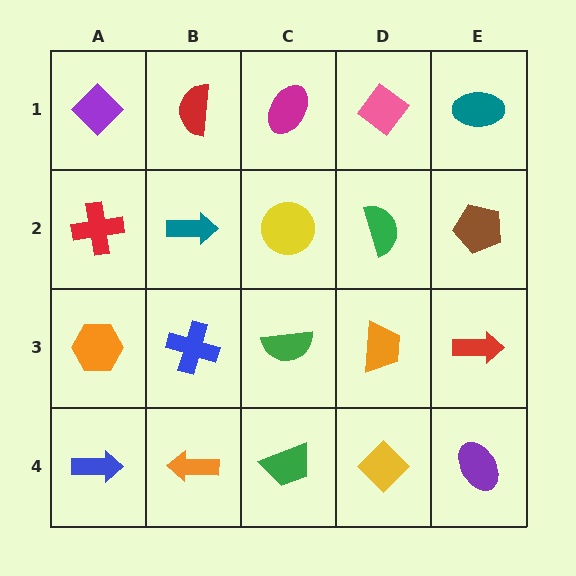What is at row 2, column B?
A teal arrow.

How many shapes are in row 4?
5 shapes.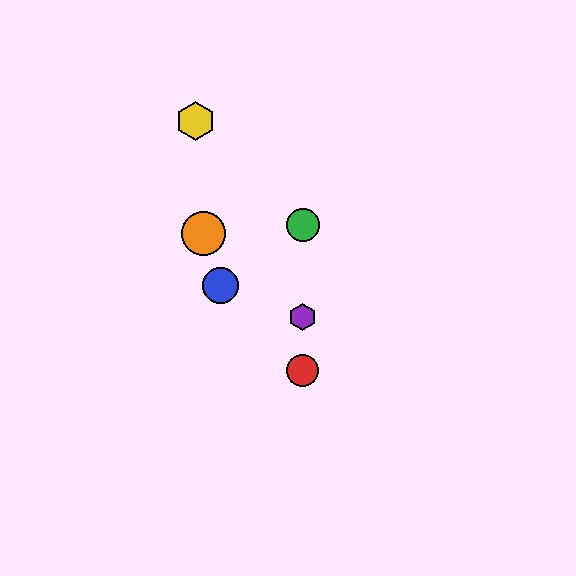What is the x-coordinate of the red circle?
The red circle is at x≈303.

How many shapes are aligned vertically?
3 shapes (the red circle, the green circle, the purple hexagon) are aligned vertically.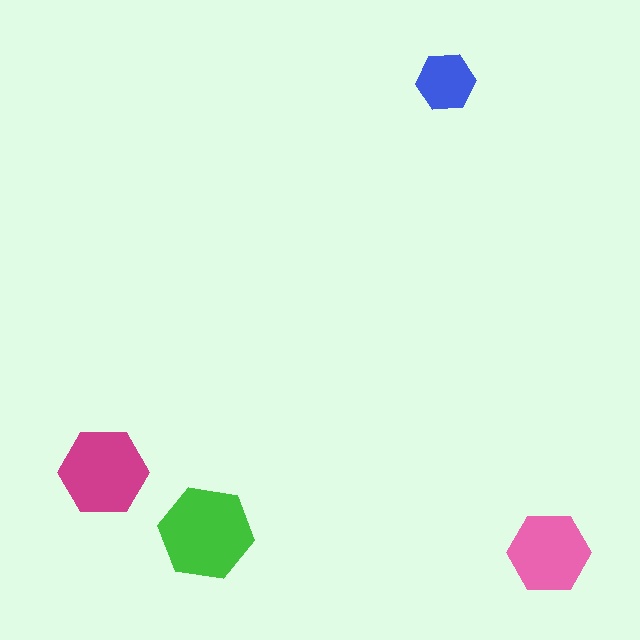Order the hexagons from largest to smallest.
the green one, the magenta one, the pink one, the blue one.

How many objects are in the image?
There are 4 objects in the image.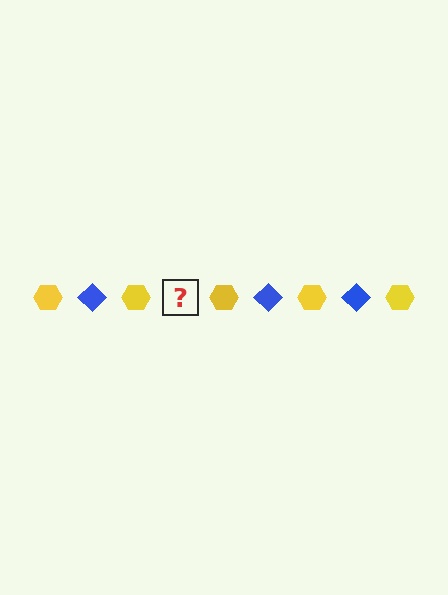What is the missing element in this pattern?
The missing element is a blue diamond.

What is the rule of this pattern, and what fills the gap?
The rule is that the pattern alternates between yellow hexagon and blue diamond. The gap should be filled with a blue diamond.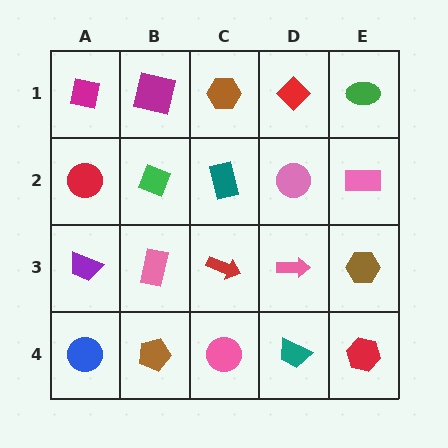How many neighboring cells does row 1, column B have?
3.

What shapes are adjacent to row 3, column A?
A red circle (row 2, column A), a blue circle (row 4, column A), a pink rectangle (row 3, column B).